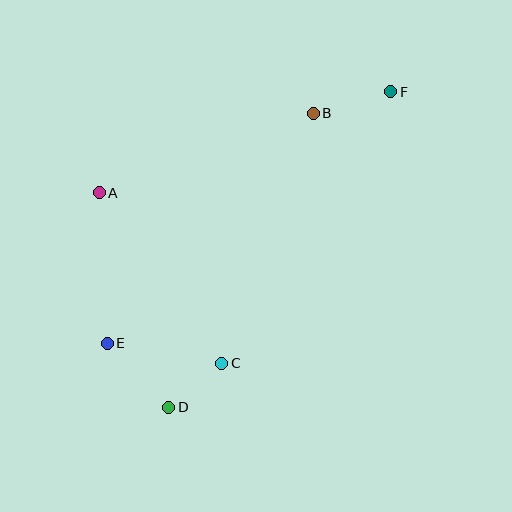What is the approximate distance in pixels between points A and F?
The distance between A and F is approximately 309 pixels.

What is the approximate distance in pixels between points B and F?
The distance between B and F is approximately 81 pixels.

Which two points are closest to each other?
Points C and D are closest to each other.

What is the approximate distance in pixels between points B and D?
The distance between B and D is approximately 327 pixels.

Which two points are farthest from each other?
Points D and F are farthest from each other.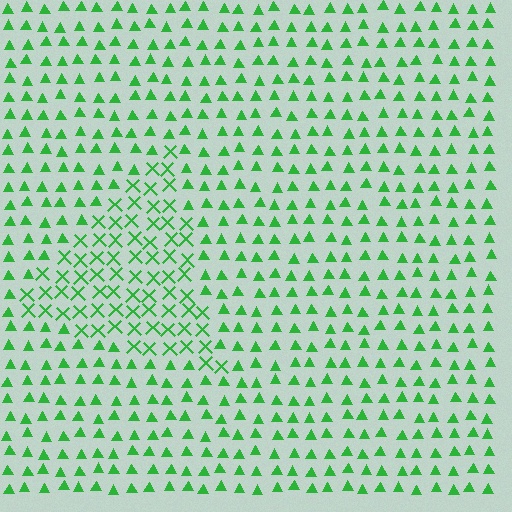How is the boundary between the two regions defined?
The boundary is defined by a change in element shape: X marks inside vs. triangles outside. All elements share the same color and spacing.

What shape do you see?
I see a triangle.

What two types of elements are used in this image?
The image uses X marks inside the triangle region and triangles outside it.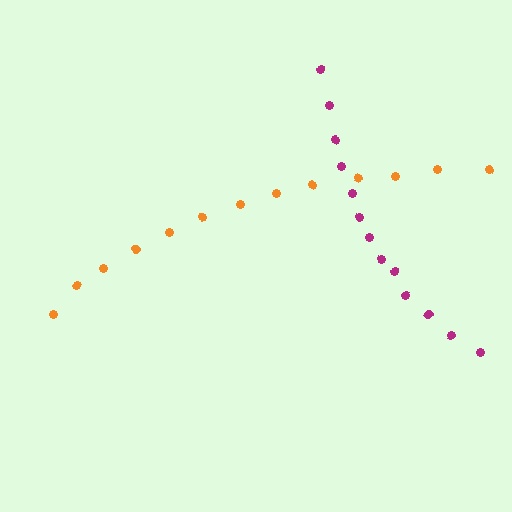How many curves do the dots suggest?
There are 2 distinct paths.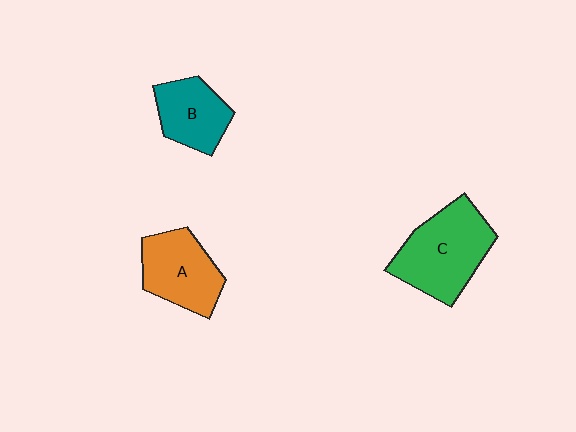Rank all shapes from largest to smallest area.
From largest to smallest: C (green), A (orange), B (teal).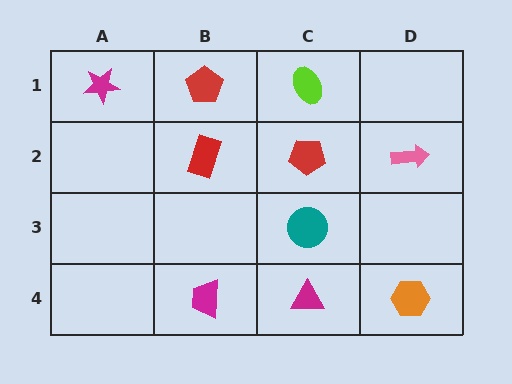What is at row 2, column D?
A pink arrow.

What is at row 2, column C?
A red pentagon.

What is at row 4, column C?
A magenta triangle.